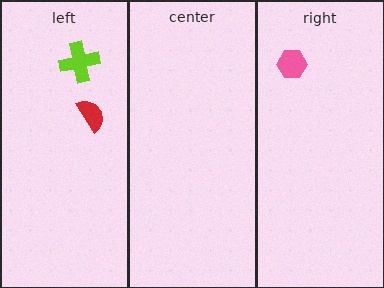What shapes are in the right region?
The pink hexagon.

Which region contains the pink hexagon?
The right region.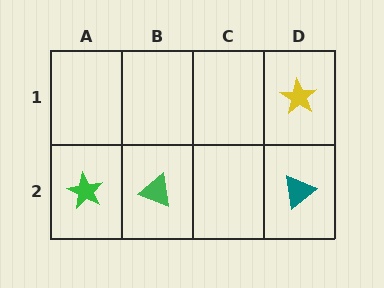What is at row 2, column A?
A green star.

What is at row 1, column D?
A yellow star.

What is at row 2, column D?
A teal triangle.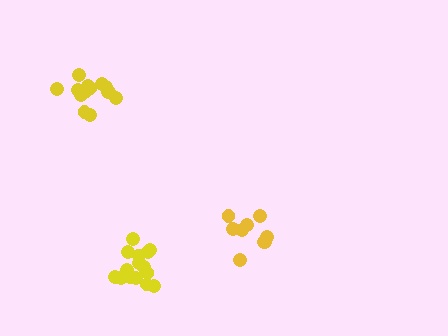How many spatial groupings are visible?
There are 3 spatial groupings.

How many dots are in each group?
Group 1: 14 dots, Group 2: 15 dots, Group 3: 9 dots (38 total).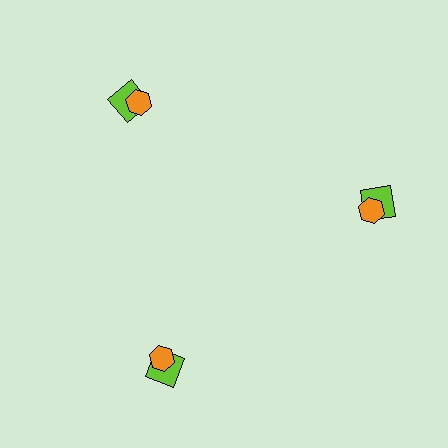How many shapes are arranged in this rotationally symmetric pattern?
There are 6 shapes, arranged in 3 groups of 2.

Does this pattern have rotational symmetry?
Yes, this pattern has 3-fold rotational symmetry. It looks the same after rotating 120 degrees around the center.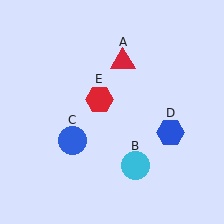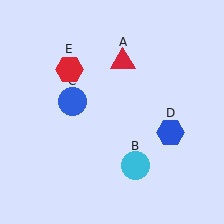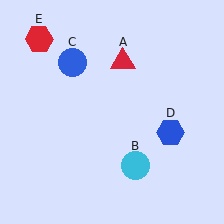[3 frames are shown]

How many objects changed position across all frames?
2 objects changed position: blue circle (object C), red hexagon (object E).